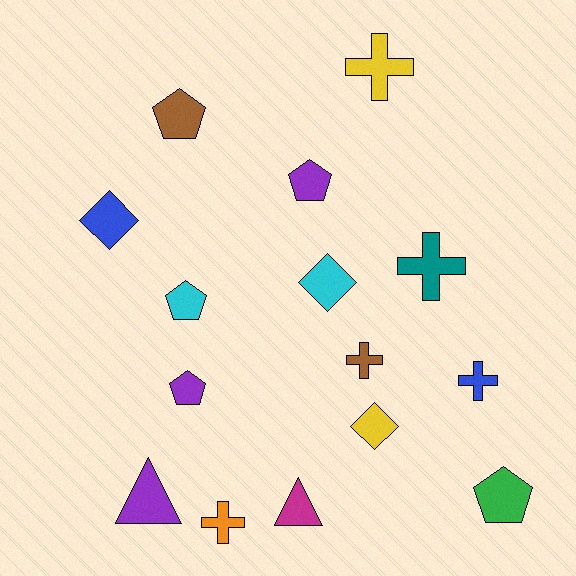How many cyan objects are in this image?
There are 2 cyan objects.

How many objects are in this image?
There are 15 objects.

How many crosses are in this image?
There are 5 crosses.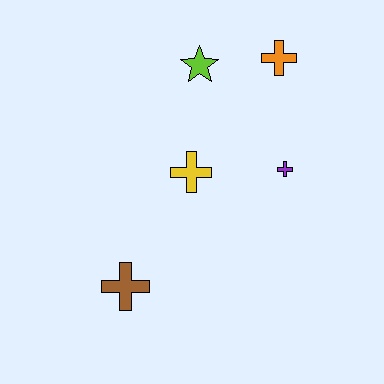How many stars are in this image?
There is 1 star.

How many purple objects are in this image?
There is 1 purple object.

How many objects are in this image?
There are 5 objects.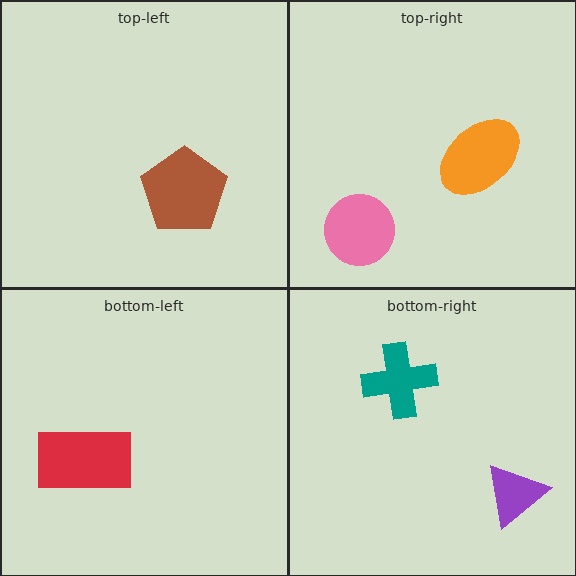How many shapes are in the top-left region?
1.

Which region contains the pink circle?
The top-right region.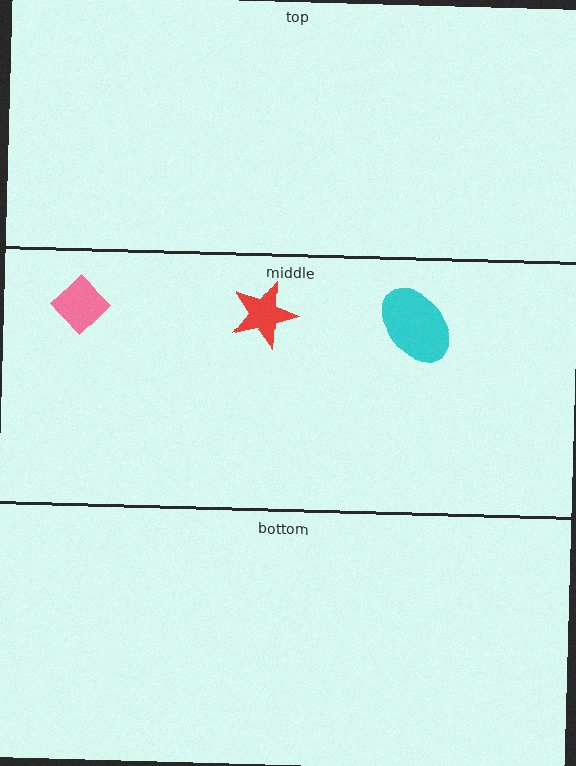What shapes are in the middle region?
The cyan ellipse, the red star, the pink diamond.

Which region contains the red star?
The middle region.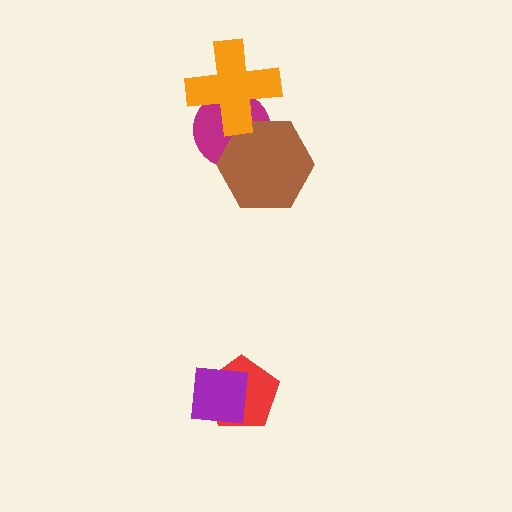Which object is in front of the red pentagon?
The purple square is in front of the red pentagon.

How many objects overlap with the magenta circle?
2 objects overlap with the magenta circle.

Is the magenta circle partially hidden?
Yes, it is partially covered by another shape.